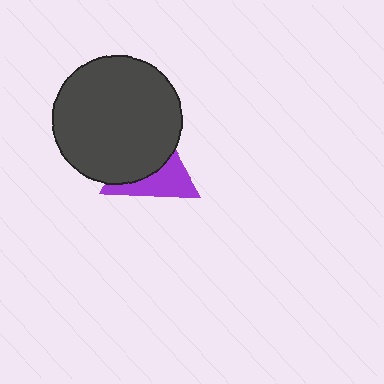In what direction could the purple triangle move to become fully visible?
The purple triangle could move toward the lower-right. That would shift it out from behind the dark gray circle entirely.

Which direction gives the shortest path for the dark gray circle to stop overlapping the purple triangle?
Moving toward the upper-left gives the shortest separation.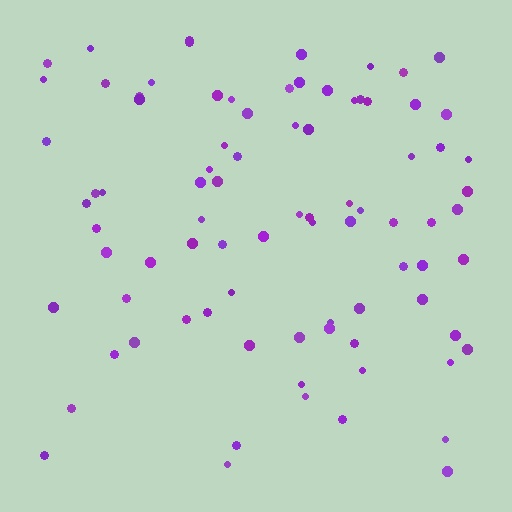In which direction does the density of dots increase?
From bottom to top, with the top side densest.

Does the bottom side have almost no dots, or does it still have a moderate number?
Still a moderate number, just noticeably fewer than the top.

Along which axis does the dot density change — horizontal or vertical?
Vertical.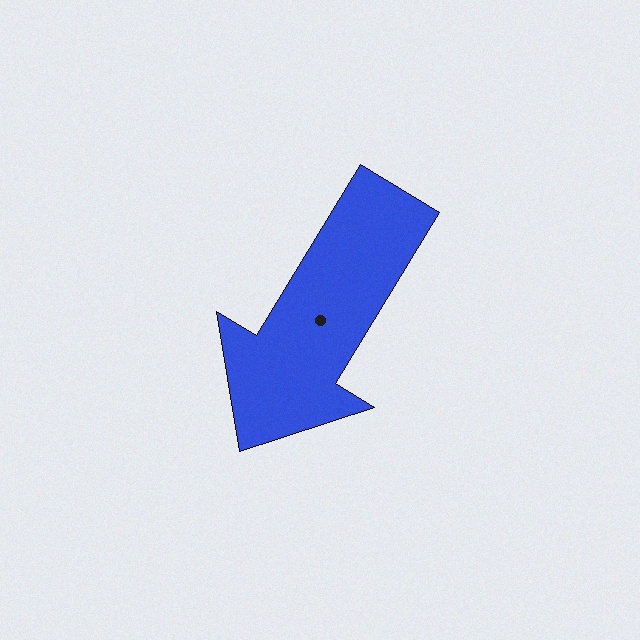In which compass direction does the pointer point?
Southwest.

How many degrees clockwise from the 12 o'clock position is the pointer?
Approximately 211 degrees.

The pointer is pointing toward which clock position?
Roughly 7 o'clock.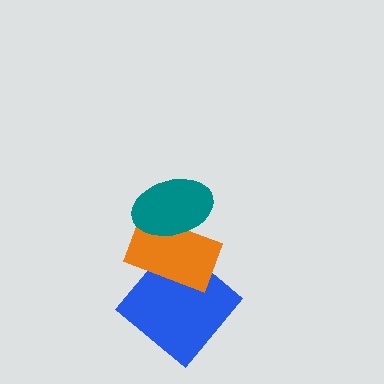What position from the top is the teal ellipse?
The teal ellipse is 1st from the top.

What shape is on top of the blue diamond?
The orange rectangle is on top of the blue diamond.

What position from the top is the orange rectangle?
The orange rectangle is 2nd from the top.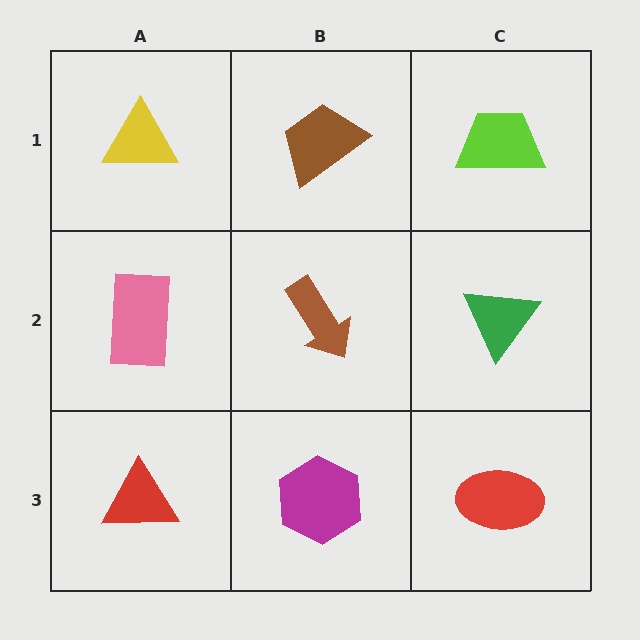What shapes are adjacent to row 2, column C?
A lime trapezoid (row 1, column C), a red ellipse (row 3, column C), a brown arrow (row 2, column B).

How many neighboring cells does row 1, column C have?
2.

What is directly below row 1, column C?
A green triangle.